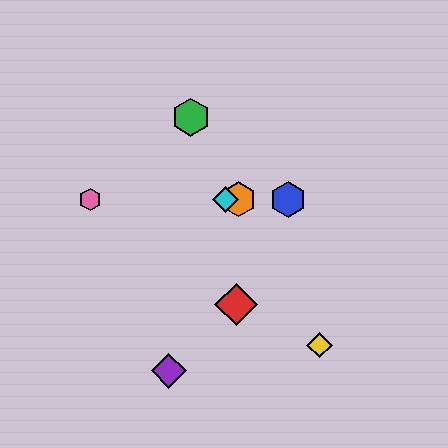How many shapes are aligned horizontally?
4 shapes (the blue hexagon, the orange hexagon, the cyan diamond, the pink hexagon) are aligned horizontally.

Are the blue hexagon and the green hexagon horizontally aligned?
No, the blue hexagon is at y≈199 and the green hexagon is at y≈117.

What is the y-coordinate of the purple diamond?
The purple diamond is at y≈371.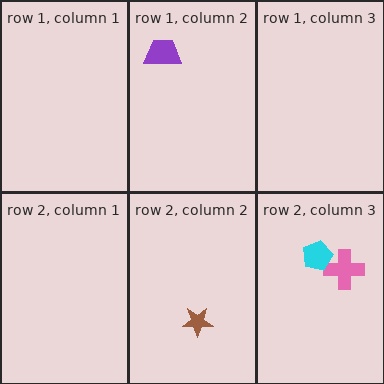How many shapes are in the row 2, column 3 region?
2.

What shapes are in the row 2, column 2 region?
The brown star.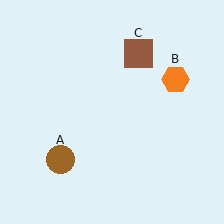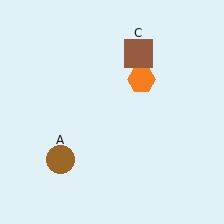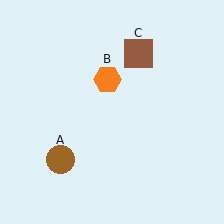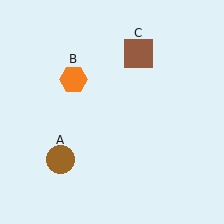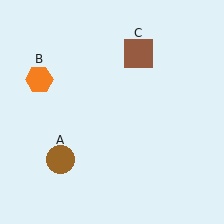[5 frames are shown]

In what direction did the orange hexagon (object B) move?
The orange hexagon (object B) moved left.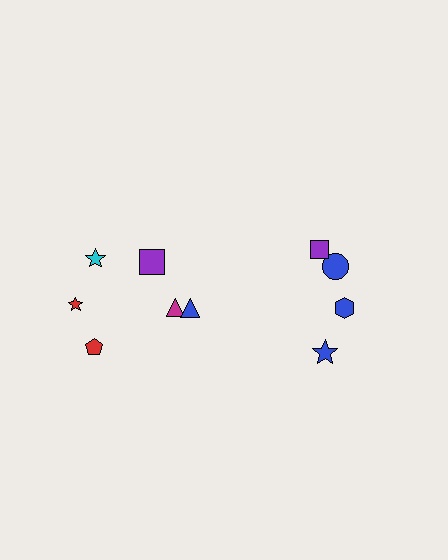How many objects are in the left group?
There are 6 objects.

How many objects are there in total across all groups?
There are 10 objects.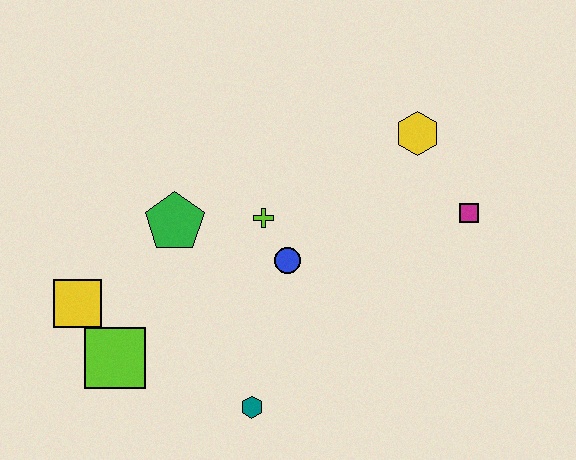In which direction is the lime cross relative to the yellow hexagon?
The lime cross is to the left of the yellow hexagon.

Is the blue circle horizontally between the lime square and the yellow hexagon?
Yes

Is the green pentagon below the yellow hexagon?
Yes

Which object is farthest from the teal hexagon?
The yellow hexagon is farthest from the teal hexagon.